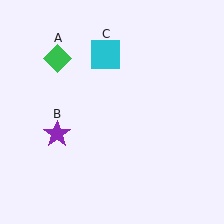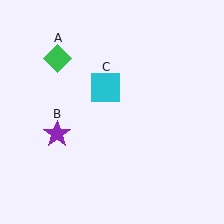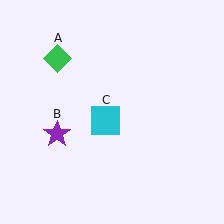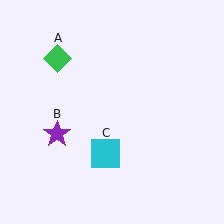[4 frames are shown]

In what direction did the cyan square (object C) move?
The cyan square (object C) moved down.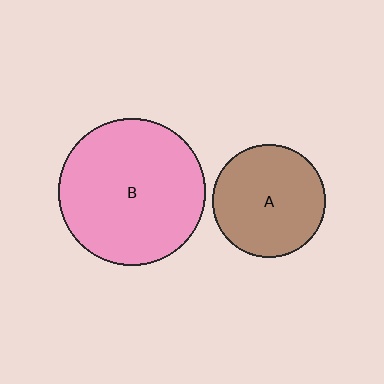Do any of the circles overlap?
No, none of the circles overlap.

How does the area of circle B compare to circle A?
Approximately 1.7 times.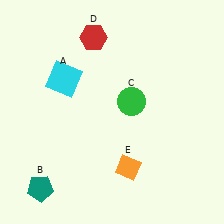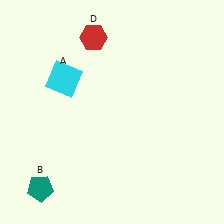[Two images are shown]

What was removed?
The orange diamond (E), the green circle (C) were removed in Image 2.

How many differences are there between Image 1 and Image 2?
There are 2 differences between the two images.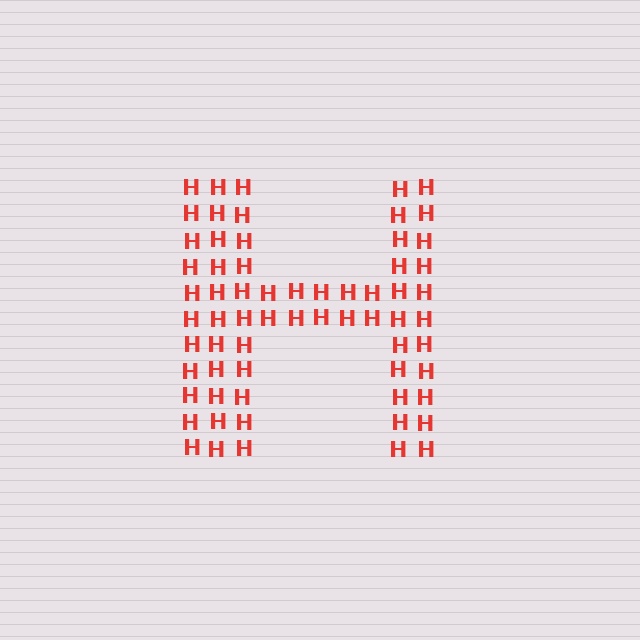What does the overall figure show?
The overall figure shows the letter H.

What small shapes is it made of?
It is made of small letter H's.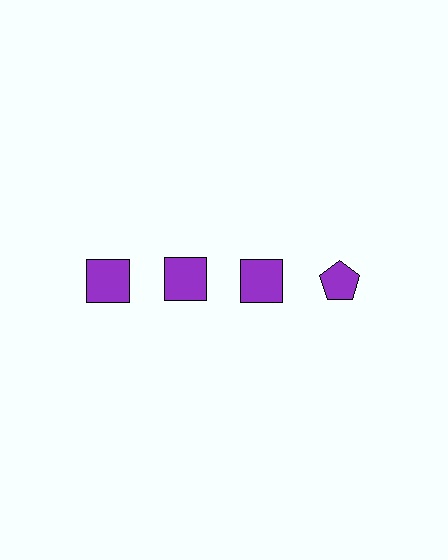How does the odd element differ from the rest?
It has a different shape: pentagon instead of square.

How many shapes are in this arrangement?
There are 4 shapes arranged in a grid pattern.